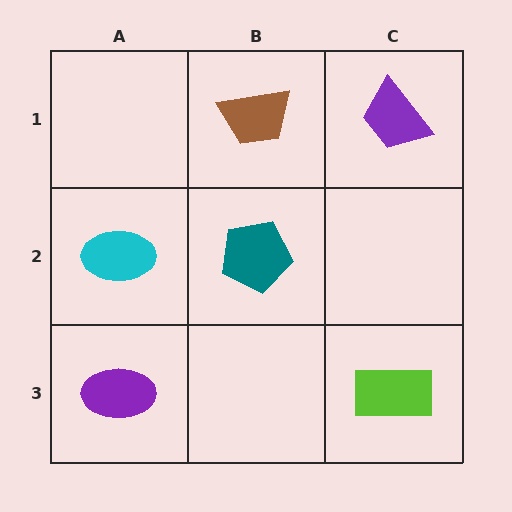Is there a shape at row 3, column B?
No, that cell is empty.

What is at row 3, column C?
A lime rectangle.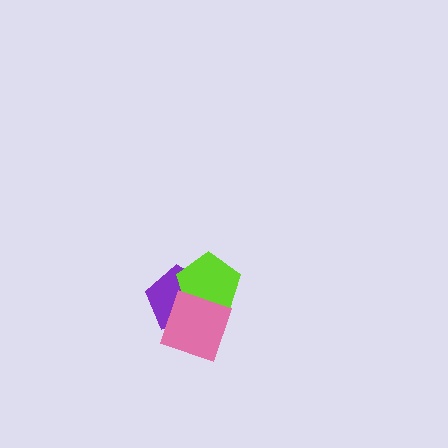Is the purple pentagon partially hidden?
Yes, it is partially covered by another shape.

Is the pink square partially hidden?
No, no other shape covers it.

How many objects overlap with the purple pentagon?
2 objects overlap with the purple pentagon.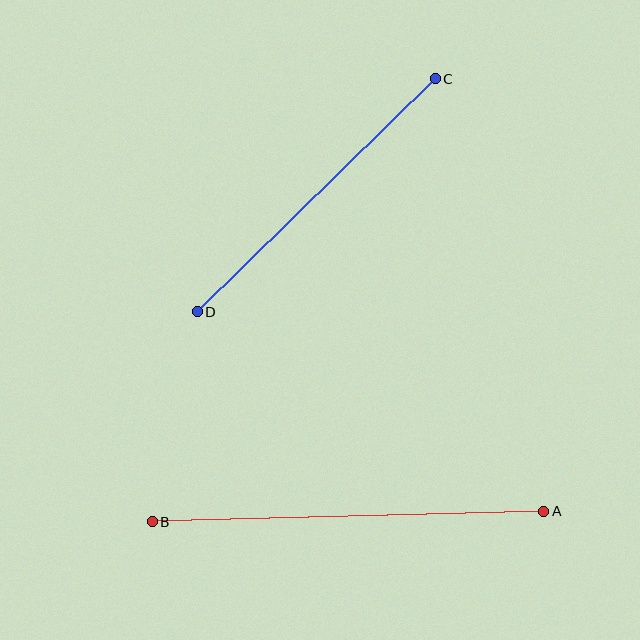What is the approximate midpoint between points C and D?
The midpoint is at approximately (316, 195) pixels.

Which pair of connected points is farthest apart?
Points A and B are farthest apart.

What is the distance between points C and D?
The distance is approximately 333 pixels.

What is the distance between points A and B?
The distance is approximately 392 pixels.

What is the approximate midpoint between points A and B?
The midpoint is at approximately (348, 517) pixels.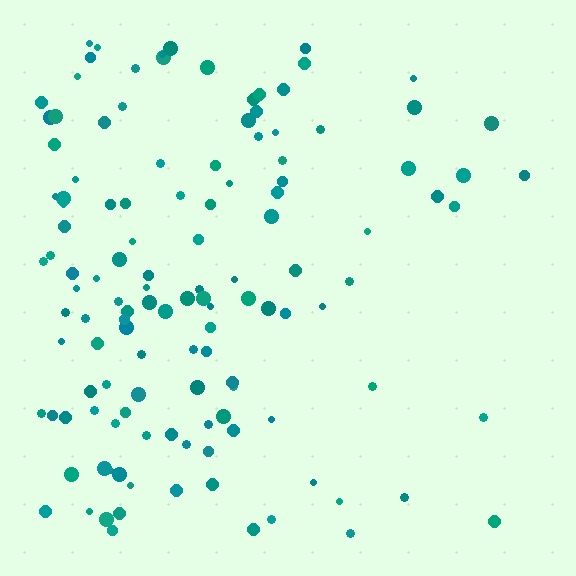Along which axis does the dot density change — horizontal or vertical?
Horizontal.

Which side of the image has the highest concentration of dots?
The left.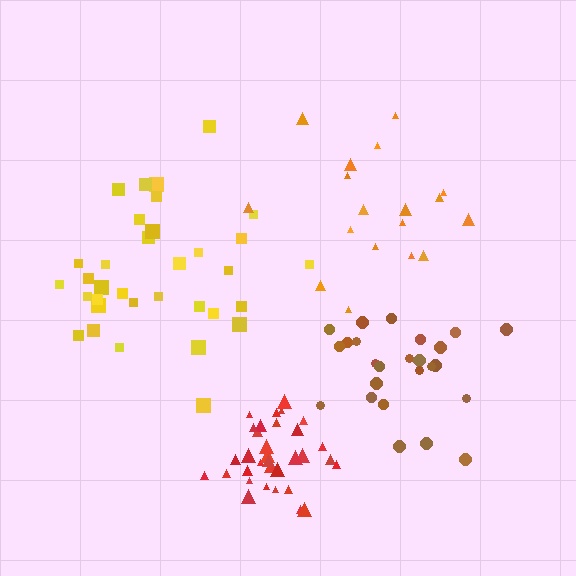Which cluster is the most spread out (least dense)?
Orange.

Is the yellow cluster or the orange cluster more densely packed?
Yellow.